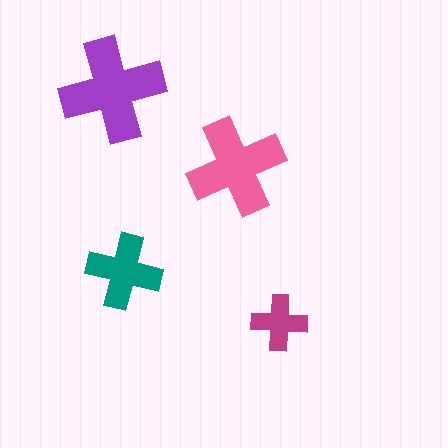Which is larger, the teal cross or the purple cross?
The purple one.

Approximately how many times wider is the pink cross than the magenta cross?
About 1.5 times wider.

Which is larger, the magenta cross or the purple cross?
The purple one.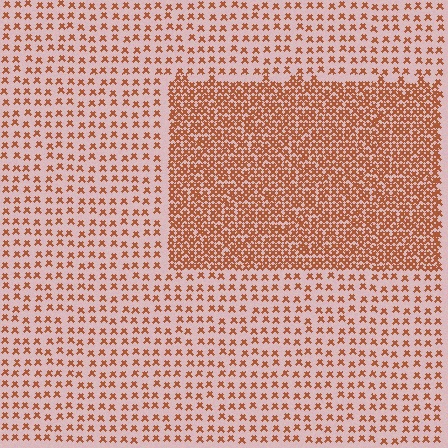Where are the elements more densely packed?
The elements are more densely packed inside the rectangle boundary.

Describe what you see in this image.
The image contains small brown elements arranged at two different densities. A rectangle-shaped region is visible where the elements are more densely packed than the surrounding area.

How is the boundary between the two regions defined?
The boundary is defined by a change in element density (approximately 2.6x ratio). All elements are the same color, size, and shape.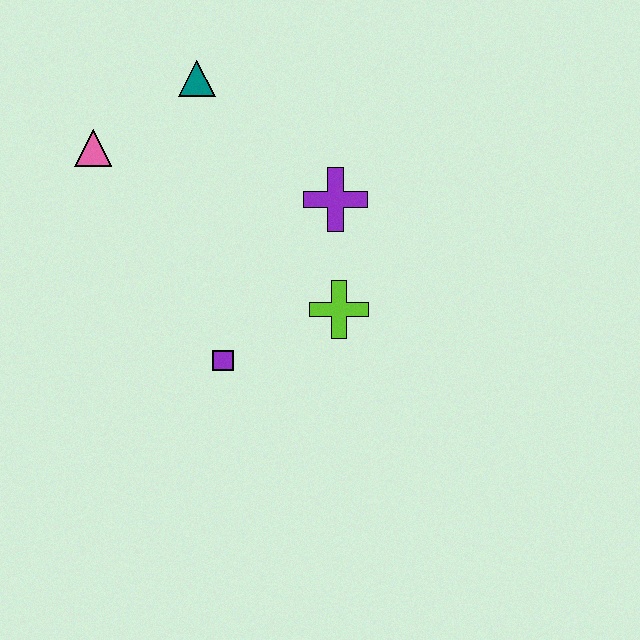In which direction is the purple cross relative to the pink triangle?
The purple cross is to the right of the pink triangle.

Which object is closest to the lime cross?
The purple cross is closest to the lime cross.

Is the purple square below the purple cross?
Yes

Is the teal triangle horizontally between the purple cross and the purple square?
No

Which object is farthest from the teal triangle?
The purple square is farthest from the teal triangle.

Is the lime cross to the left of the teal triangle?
No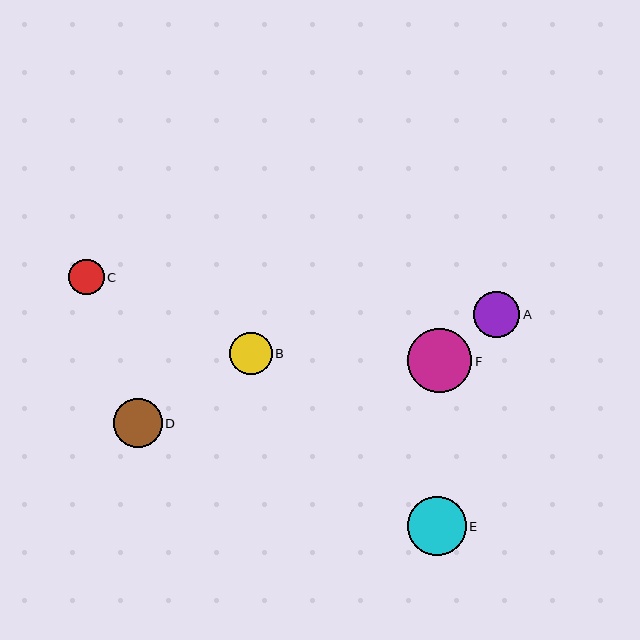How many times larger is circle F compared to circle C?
Circle F is approximately 1.8 times the size of circle C.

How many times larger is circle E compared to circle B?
Circle E is approximately 1.4 times the size of circle B.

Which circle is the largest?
Circle F is the largest with a size of approximately 64 pixels.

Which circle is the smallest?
Circle C is the smallest with a size of approximately 35 pixels.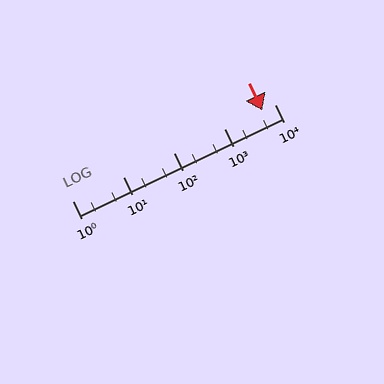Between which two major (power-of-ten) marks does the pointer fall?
The pointer is between 1000 and 10000.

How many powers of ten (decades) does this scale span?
The scale spans 4 decades, from 1 to 10000.